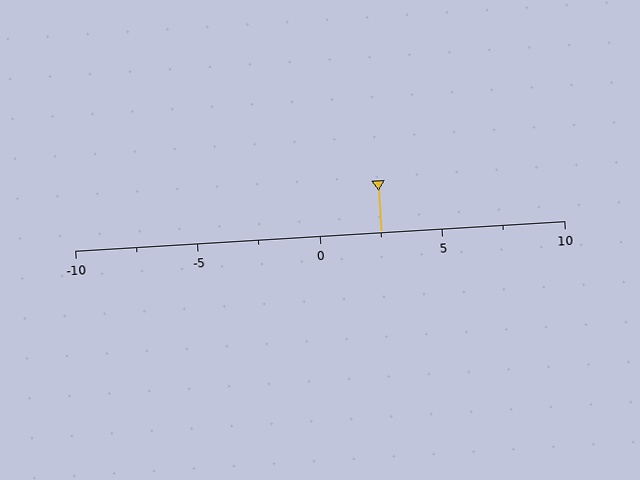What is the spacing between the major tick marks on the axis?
The major ticks are spaced 5 apart.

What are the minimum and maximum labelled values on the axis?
The axis runs from -10 to 10.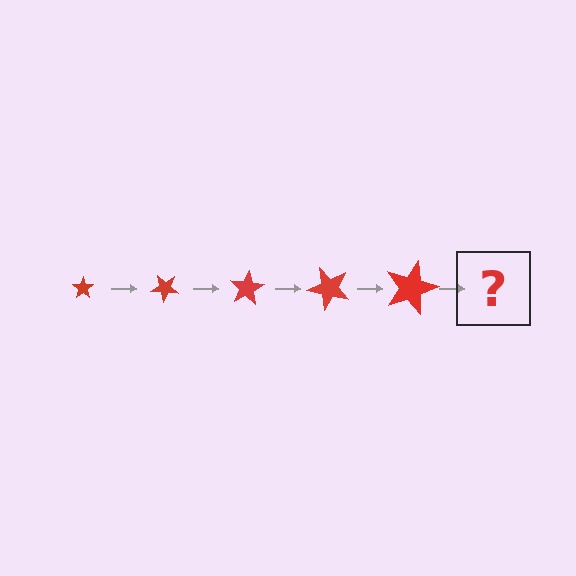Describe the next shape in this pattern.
It should be a star, larger than the previous one and rotated 200 degrees from the start.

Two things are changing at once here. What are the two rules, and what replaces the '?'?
The two rules are that the star grows larger each step and it rotates 40 degrees each step. The '?' should be a star, larger than the previous one and rotated 200 degrees from the start.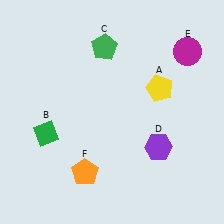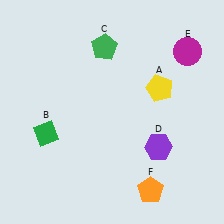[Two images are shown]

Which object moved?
The orange pentagon (F) moved right.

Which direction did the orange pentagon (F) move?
The orange pentagon (F) moved right.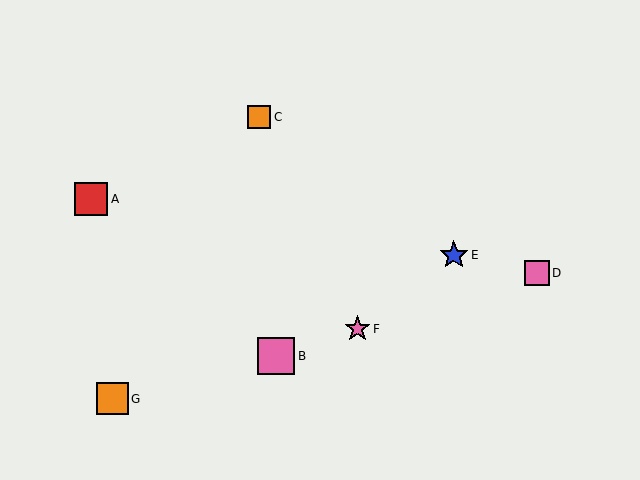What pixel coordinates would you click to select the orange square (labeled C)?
Click at (259, 117) to select the orange square C.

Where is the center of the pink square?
The center of the pink square is at (537, 273).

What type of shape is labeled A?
Shape A is a red square.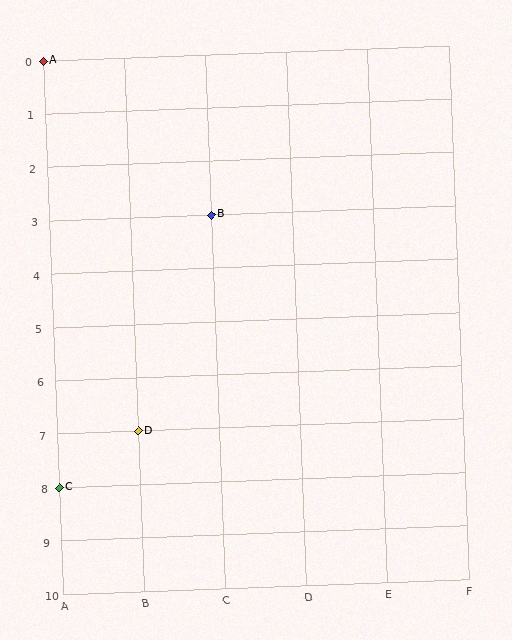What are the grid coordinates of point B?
Point B is at grid coordinates (C, 3).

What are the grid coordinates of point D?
Point D is at grid coordinates (B, 7).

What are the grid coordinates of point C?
Point C is at grid coordinates (A, 8).